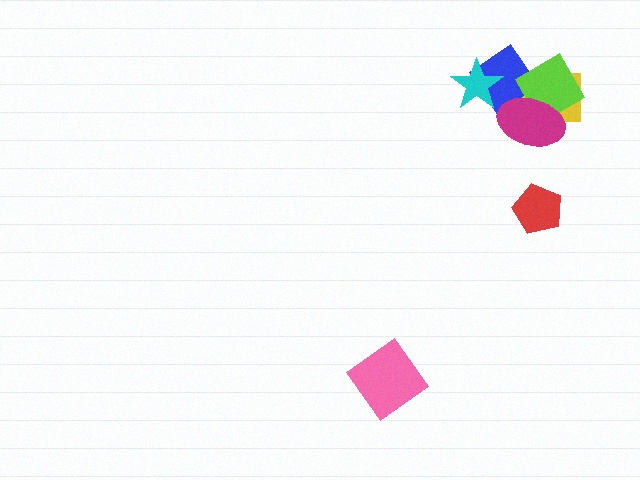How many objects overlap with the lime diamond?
3 objects overlap with the lime diamond.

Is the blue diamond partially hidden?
Yes, it is partially covered by another shape.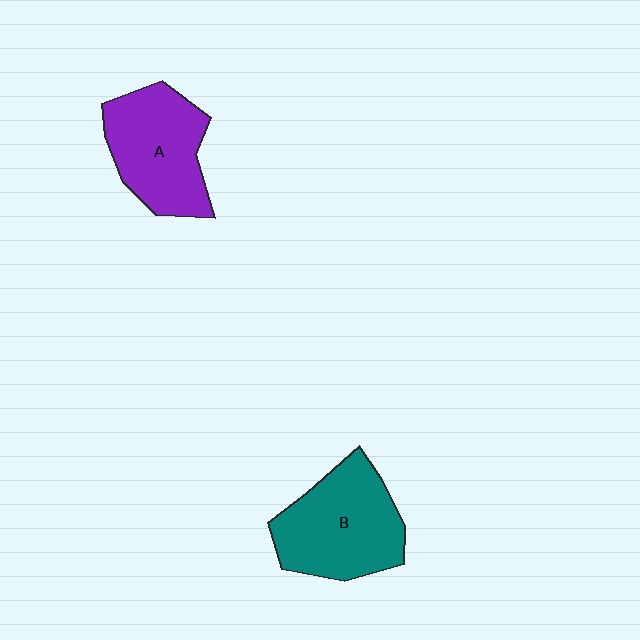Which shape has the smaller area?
Shape A (purple).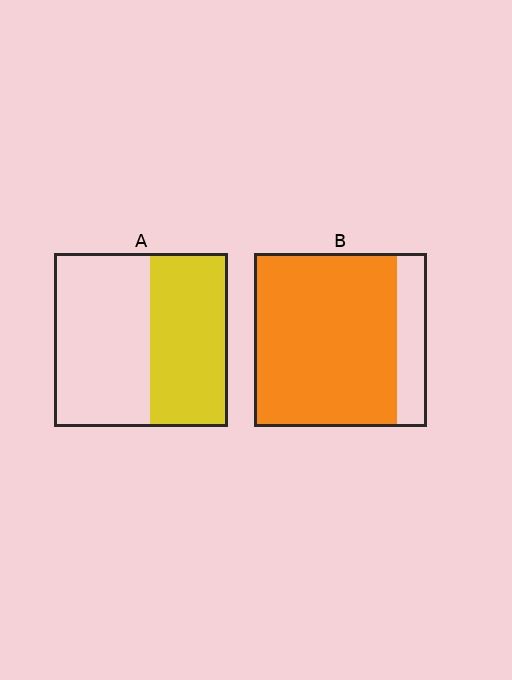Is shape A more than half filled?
No.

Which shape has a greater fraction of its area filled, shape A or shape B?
Shape B.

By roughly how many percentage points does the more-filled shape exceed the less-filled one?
By roughly 40 percentage points (B over A).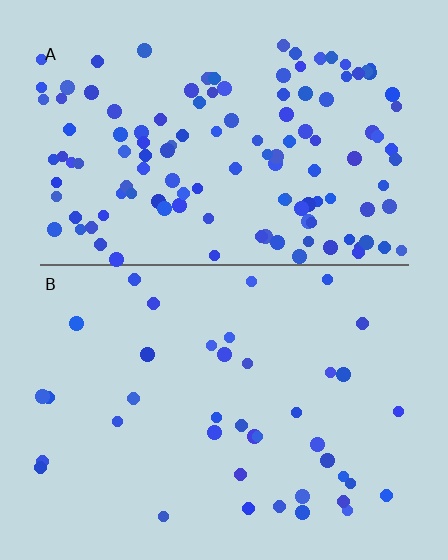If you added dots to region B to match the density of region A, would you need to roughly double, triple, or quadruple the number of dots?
Approximately triple.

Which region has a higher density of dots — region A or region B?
A (the top).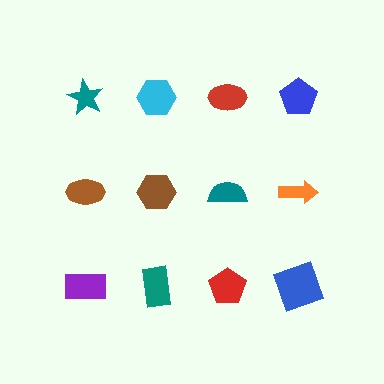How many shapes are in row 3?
4 shapes.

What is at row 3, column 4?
A blue square.